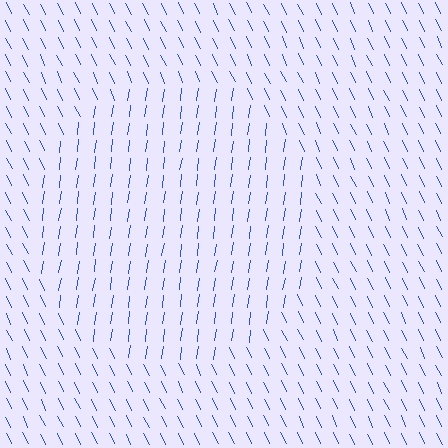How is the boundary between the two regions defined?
The boundary is defined purely by a change in line orientation (approximately 34 degrees difference). All lines are the same color and thickness.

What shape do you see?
I see a circle.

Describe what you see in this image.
The image is filled with small blue line segments. A circle region in the image has lines oriented differently from the surrounding lines, creating a visible texture boundary.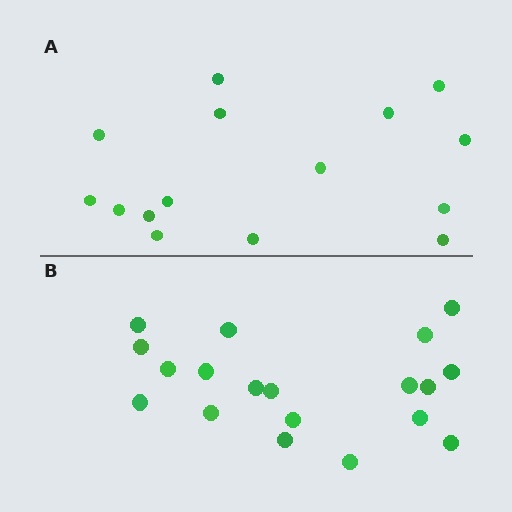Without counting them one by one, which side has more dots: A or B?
Region B (the bottom region) has more dots.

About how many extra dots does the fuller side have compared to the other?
Region B has about 4 more dots than region A.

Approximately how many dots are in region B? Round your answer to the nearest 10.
About 20 dots. (The exact count is 19, which rounds to 20.)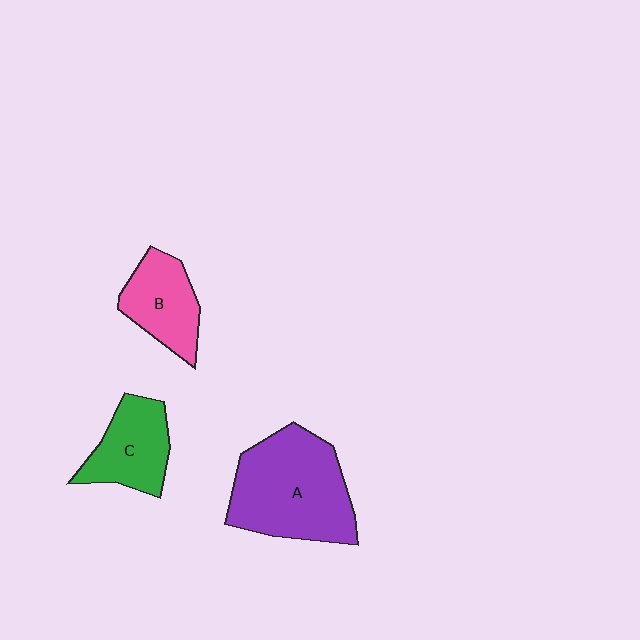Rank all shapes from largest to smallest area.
From largest to smallest: A (purple), C (green), B (pink).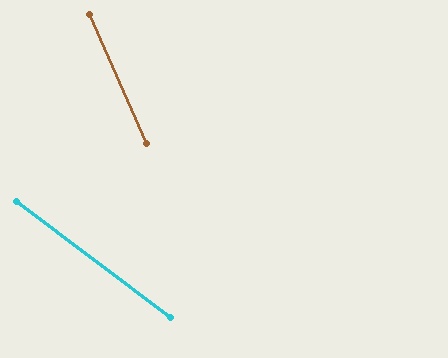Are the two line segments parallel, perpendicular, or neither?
Neither parallel nor perpendicular — they differ by about 29°.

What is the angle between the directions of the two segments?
Approximately 29 degrees.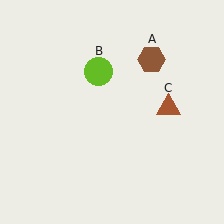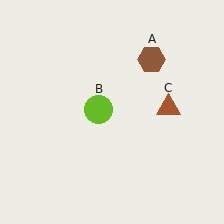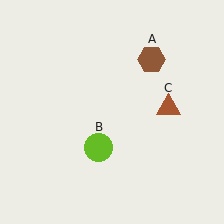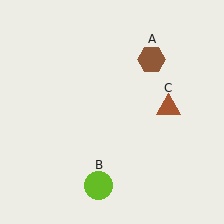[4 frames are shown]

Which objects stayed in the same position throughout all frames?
Brown hexagon (object A) and brown triangle (object C) remained stationary.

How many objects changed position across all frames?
1 object changed position: lime circle (object B).